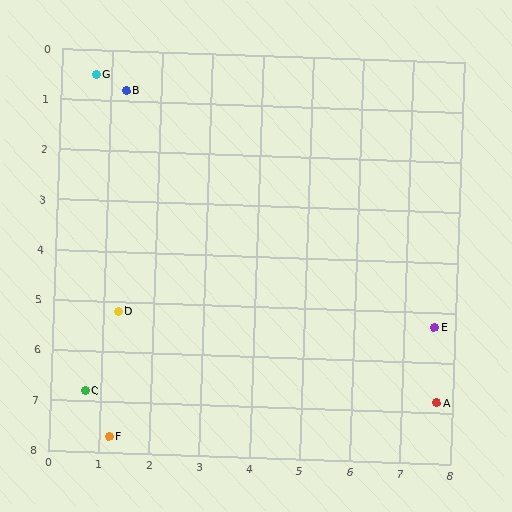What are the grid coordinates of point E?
Point E is at approximately (7.6, 5.3).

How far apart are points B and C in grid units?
Points B and C are about 6.0 grid units apart.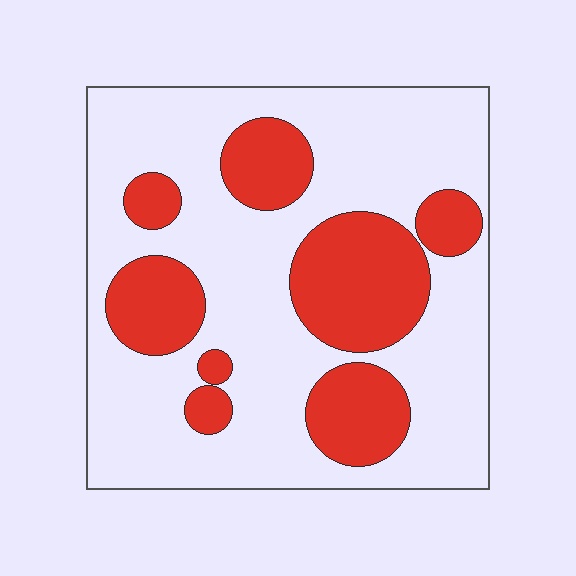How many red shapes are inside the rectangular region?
8.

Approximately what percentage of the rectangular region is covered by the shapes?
Approximately 30%.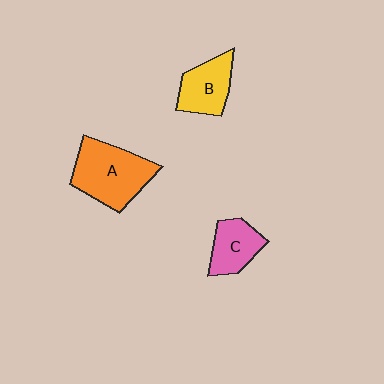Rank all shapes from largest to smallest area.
From largest to smallest: A (orange), B (yellow), C (pink).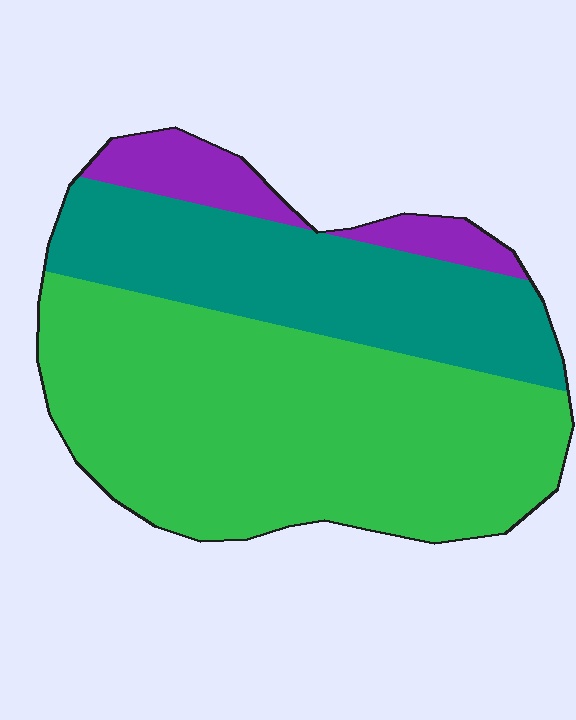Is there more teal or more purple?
Teal.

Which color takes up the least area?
Purple, at roughly 10%.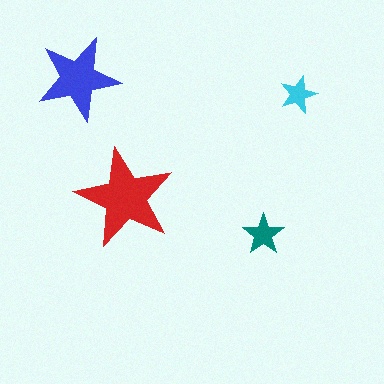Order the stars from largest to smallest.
the red one, the blue one, the teal one, the cyan one.